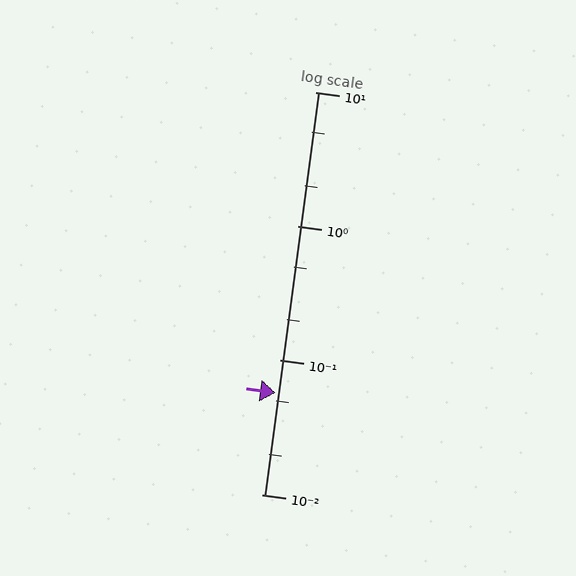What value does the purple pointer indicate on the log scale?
The pointer indicates approximately 0.057.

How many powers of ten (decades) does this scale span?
The scale spans 3 decades, from 0.01 to 10.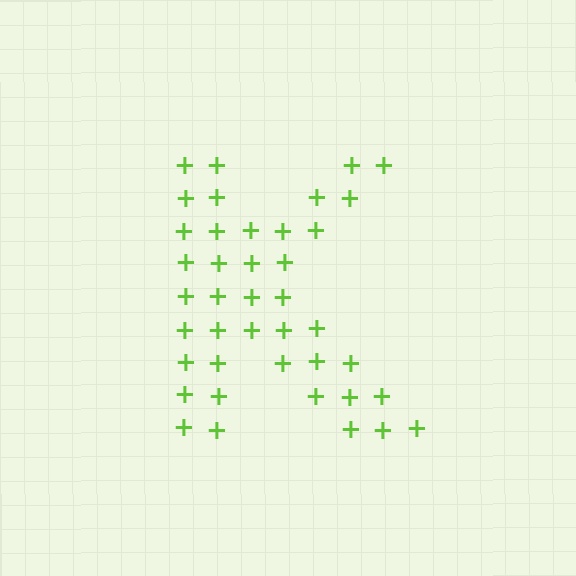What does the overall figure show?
The overall figure shows the letter K.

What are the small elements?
The small elements are plus signs.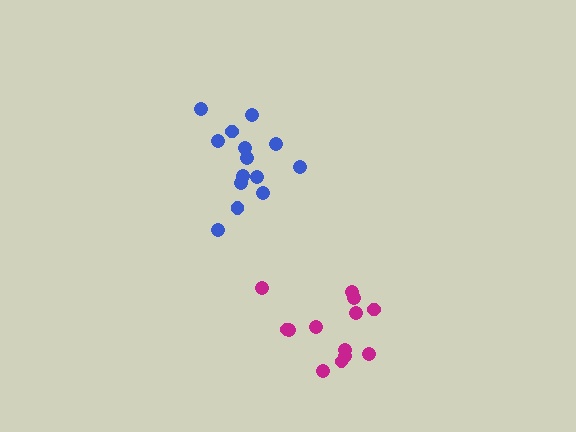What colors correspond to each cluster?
The clusters are colored: blue, magenta.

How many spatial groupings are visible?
There are 2 spatial groupings.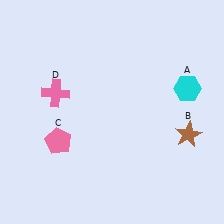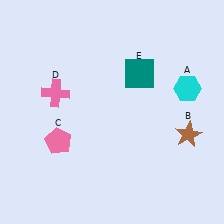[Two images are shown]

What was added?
A teal square (E) was added in Image 2.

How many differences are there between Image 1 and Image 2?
There is 1 difference between the two images.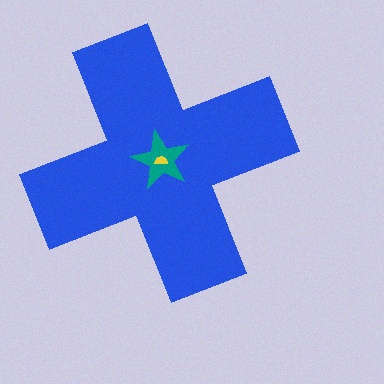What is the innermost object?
The yellow semicircle.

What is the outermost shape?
The blue cross.